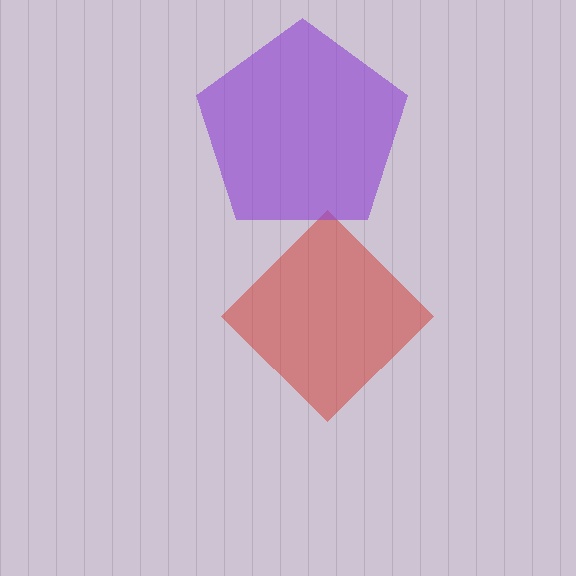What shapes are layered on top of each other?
The layered shapes are: a red diamond, a purple pentagon.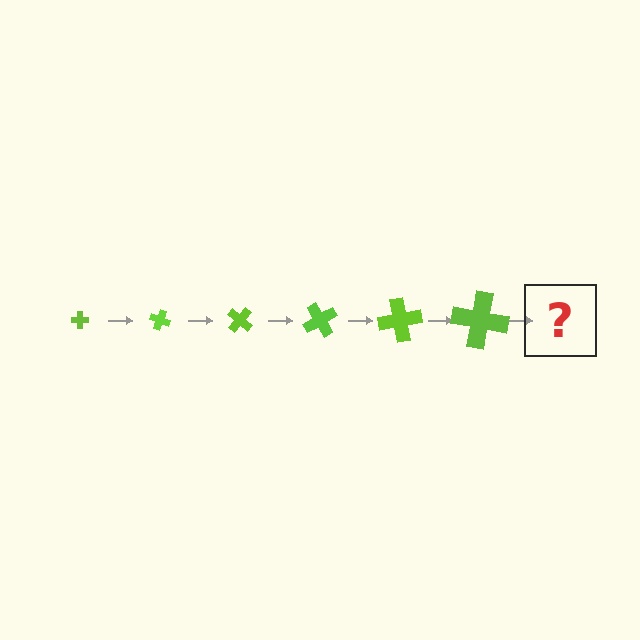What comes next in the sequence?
The next element should be a cross, larger than the previous one and rotated 120 degrees from the start.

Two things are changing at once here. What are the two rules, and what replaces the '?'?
The two rules are that the cross grows larger each step and it rotates 20 degrees each step. The '?' should be a cross, larger than the previous one and rotated 120 degrees from the start.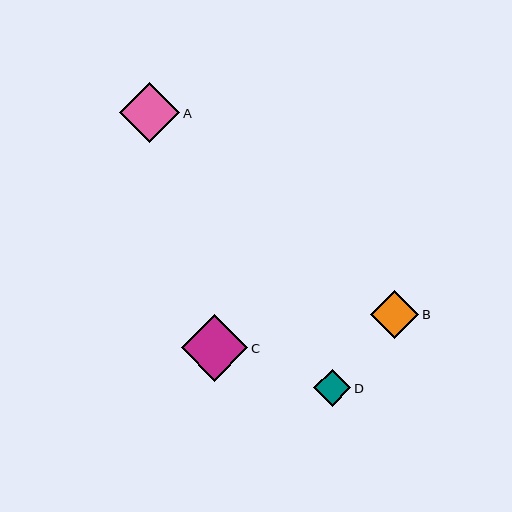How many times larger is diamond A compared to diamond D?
Diamond A is approximately 1.6 times the size of diamond D.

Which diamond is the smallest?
Diamond D is the smallest with a size of approximately 37 pixels.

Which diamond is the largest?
Diamond C is the largest with a size of approximately 67 pixels.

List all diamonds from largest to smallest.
From largest to smallest: C, A, B, D.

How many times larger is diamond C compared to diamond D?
Diamond C is approximately 1.8 times the size of diamond D.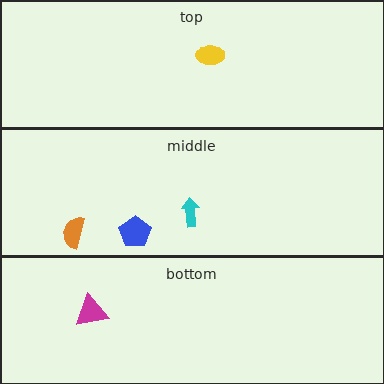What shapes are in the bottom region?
The magenta triangle.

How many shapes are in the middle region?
3.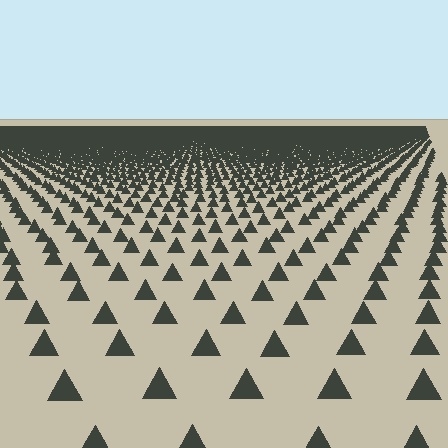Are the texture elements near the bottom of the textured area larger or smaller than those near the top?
Larger. Near the bottom, elements are closer to the viewer and appear at a bigger on-screen size.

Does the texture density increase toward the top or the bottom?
Density increases toward the top.